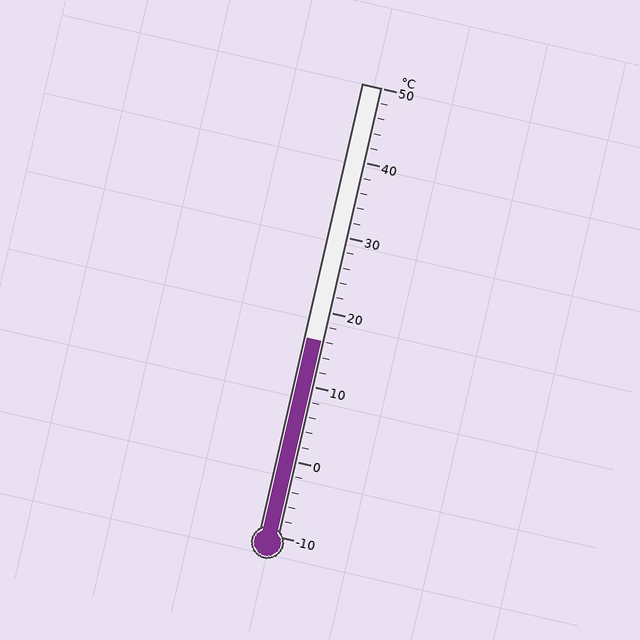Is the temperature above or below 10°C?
The temperature is above 10°C.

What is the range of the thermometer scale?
The thermometer scale ranges from -10°C to 50°C.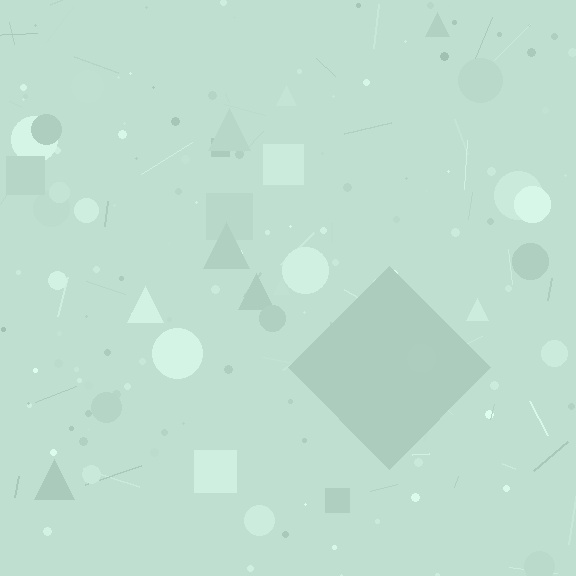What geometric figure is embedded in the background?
A diamond is embedded in the background.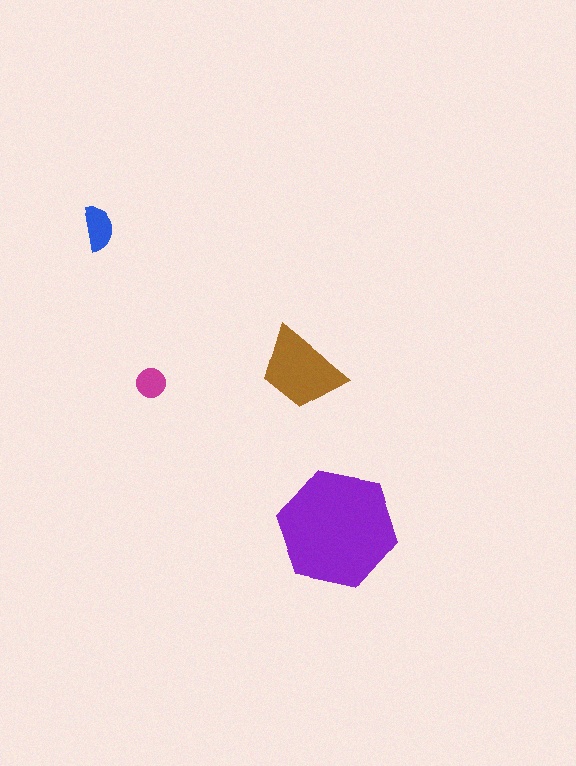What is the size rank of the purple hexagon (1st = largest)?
1st.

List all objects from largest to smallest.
The purple hexagon, the brown trapezoid, the blue semicircle, the magenta circle.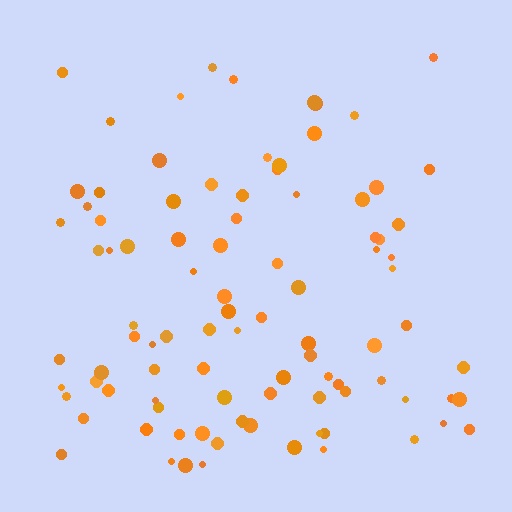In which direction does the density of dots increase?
From top to bottom, with the bottom side densest.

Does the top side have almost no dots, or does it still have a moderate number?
Still a moderate number, just noticeably fewer than the bottom.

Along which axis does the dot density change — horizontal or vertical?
Vertical.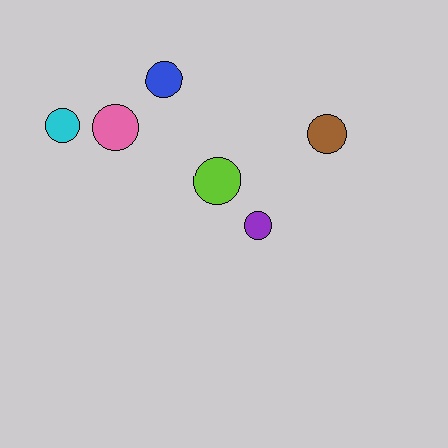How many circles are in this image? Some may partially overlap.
There are 6 circles.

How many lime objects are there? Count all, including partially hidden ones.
There is 1 lime object.